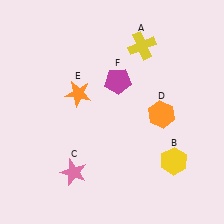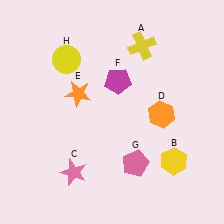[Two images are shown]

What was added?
A pink pentagon (G), a yellow circle (H) were added in Image 2.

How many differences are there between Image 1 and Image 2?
There are 2 differences between the two images.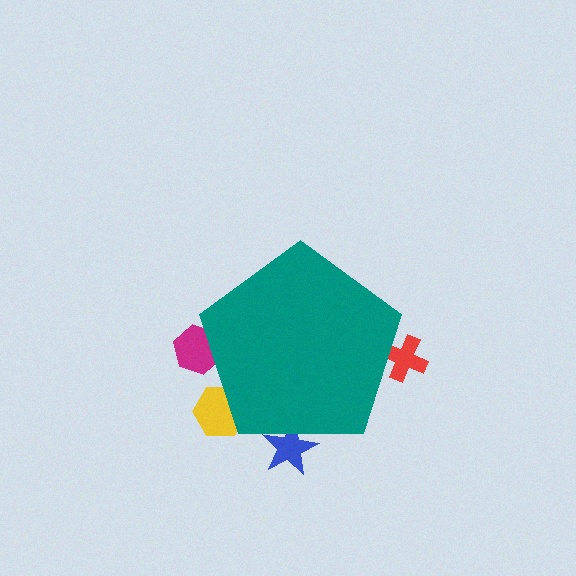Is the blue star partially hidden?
Yes, the blue star is partially hidden behind the teal pentagon.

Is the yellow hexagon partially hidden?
Yes, the yellow hexagon is partially hidden behind the teal pentagon.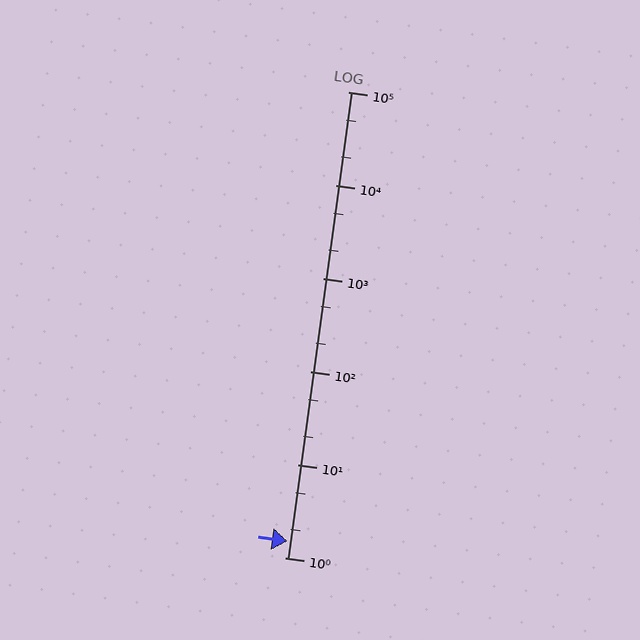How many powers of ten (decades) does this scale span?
The scale spans 5 decades, from 1 to 100000.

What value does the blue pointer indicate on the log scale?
The pointer indicates approximately 1.5.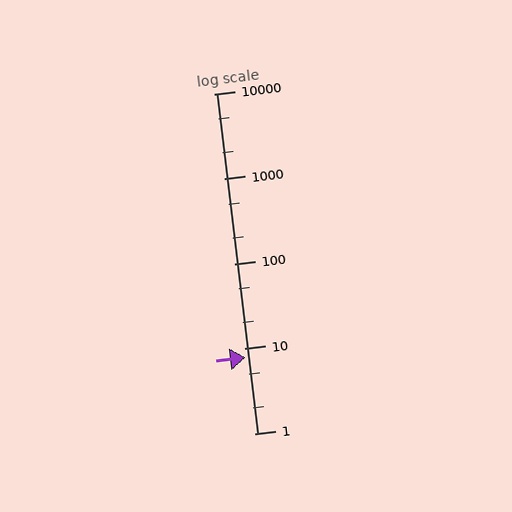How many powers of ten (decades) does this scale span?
The scale spans 4 decades, from 1 to 10000.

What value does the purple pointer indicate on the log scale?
The pointer indicates approximately 7.8.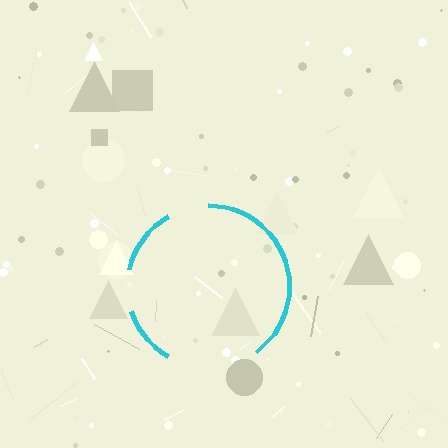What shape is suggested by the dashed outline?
The dashed outline suggests a circle.